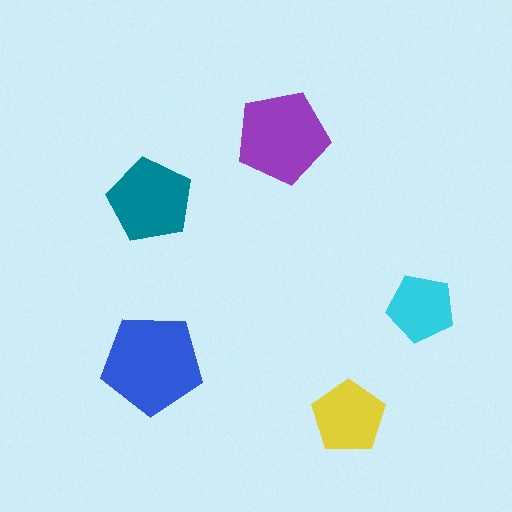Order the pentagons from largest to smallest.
the blue one, the purple one, the teal one, the yellow one, the cyan one.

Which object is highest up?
The purple pentagon is topmost.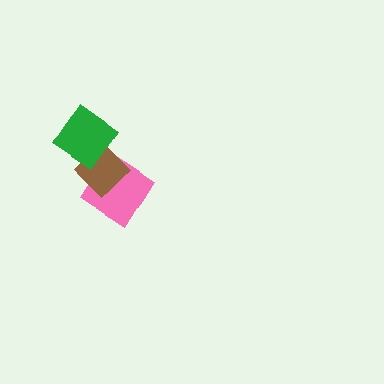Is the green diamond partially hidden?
No, no other shape covers it.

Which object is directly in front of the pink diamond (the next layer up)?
The brown diamond is directly in front of the pink diamond.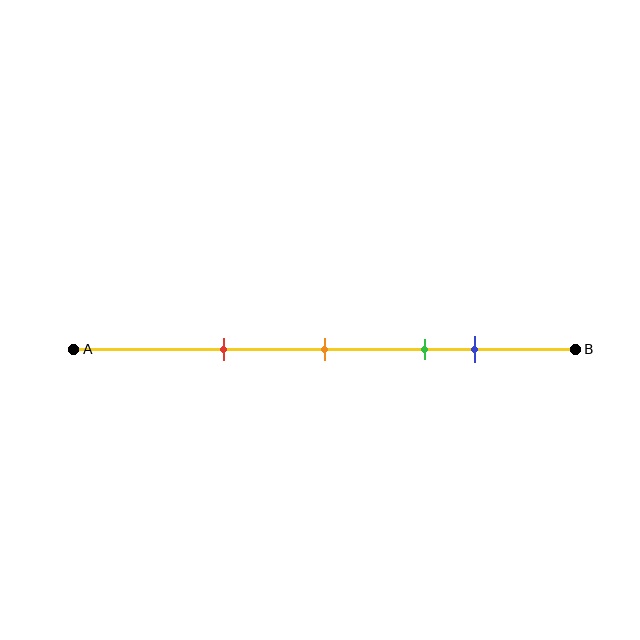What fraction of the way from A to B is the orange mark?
The orange mark is approximately 50% (0.5) of the way from A to B.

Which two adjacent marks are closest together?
The green and blue marks are the closest adjacent pair.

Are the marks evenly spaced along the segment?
No, the marks are not evenly spaced.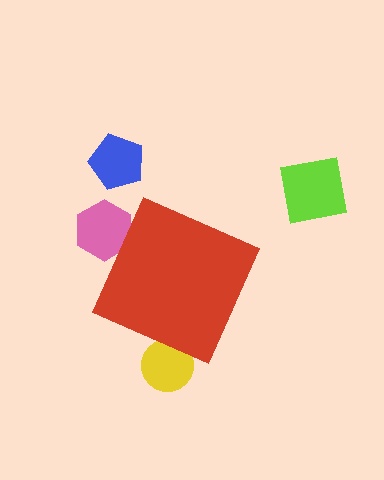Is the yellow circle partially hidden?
Yes, the yellow circle is partially hidden behind the red diamond.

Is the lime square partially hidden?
No, the lime square is fully visible.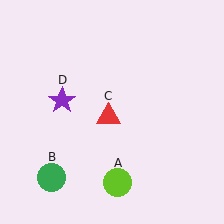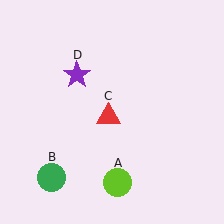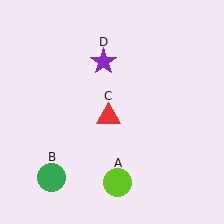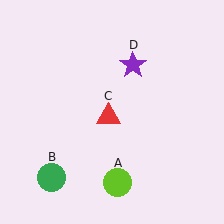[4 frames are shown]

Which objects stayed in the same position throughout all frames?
Lime circle (object A) and green circle (object B) and red triangle (object C) remained stationary.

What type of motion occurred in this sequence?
The purple star (object D) rotated clockwise around the center of the scene.